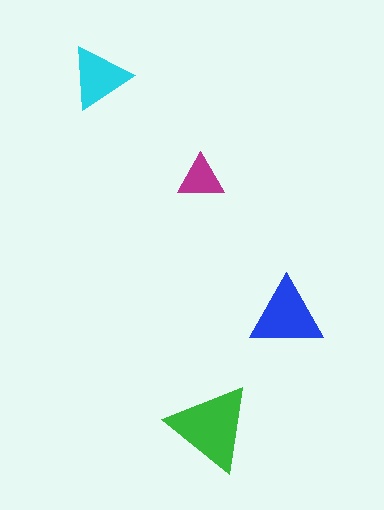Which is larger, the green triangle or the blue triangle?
The green one.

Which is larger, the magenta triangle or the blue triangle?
The blue one.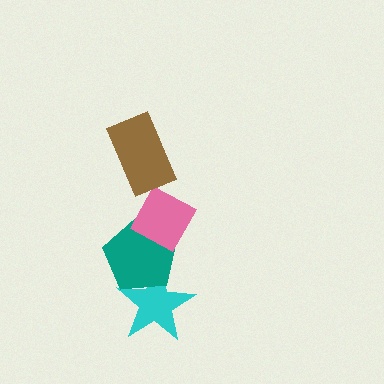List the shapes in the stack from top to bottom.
From top to bottom: the brown rectangle, the pink diamond, the teal pentagon, the cyan star.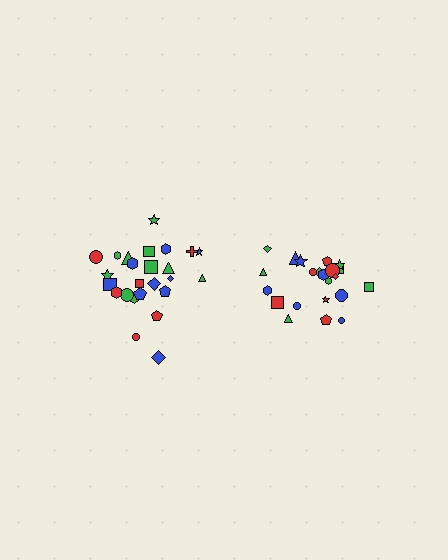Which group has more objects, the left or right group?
The left group.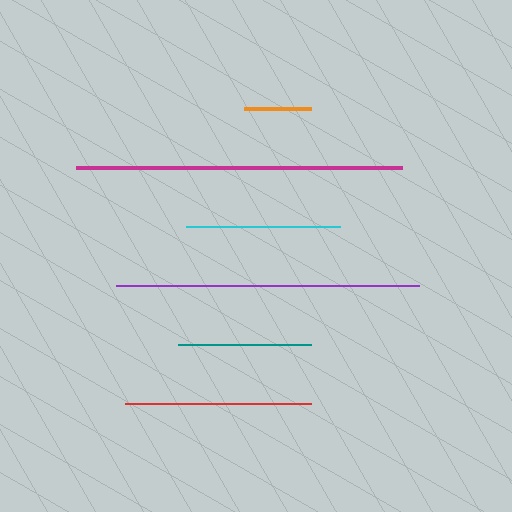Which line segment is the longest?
The magenta line is the longest at approximately 326 pixels.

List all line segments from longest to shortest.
From longest to shortest: magenta, purple, red, cyan, teal, orange.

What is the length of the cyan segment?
The cyan segment is approximately 154 pixels long.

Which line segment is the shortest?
The orange line is the shortest at approximately 66 pixels.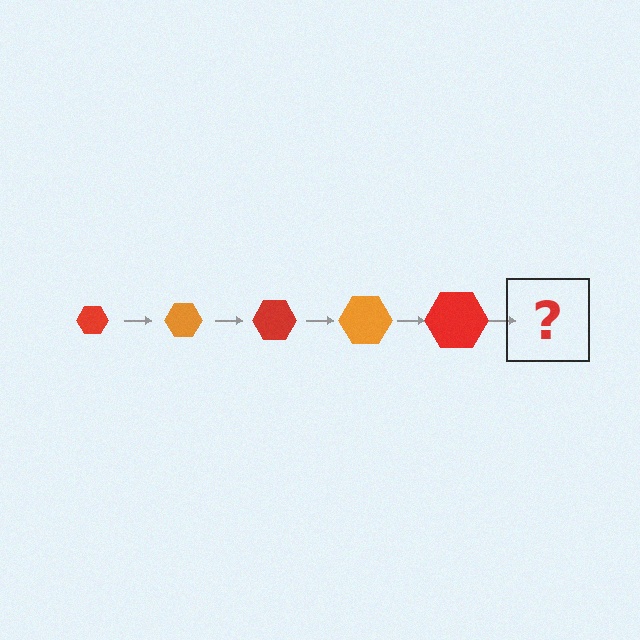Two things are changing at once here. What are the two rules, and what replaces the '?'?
The two rules are that the hexagon grows larger each step and the color cycles through red and orange. The '?' should be an orange hexagon, larger than the previous one.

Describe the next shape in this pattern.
It should be an orange hexagon, larger than the previous one.